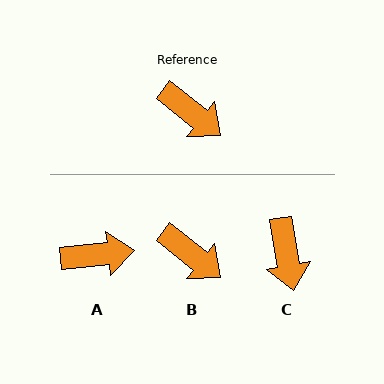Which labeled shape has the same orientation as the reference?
B.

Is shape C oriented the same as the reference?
No, it is off by about 42 degrees.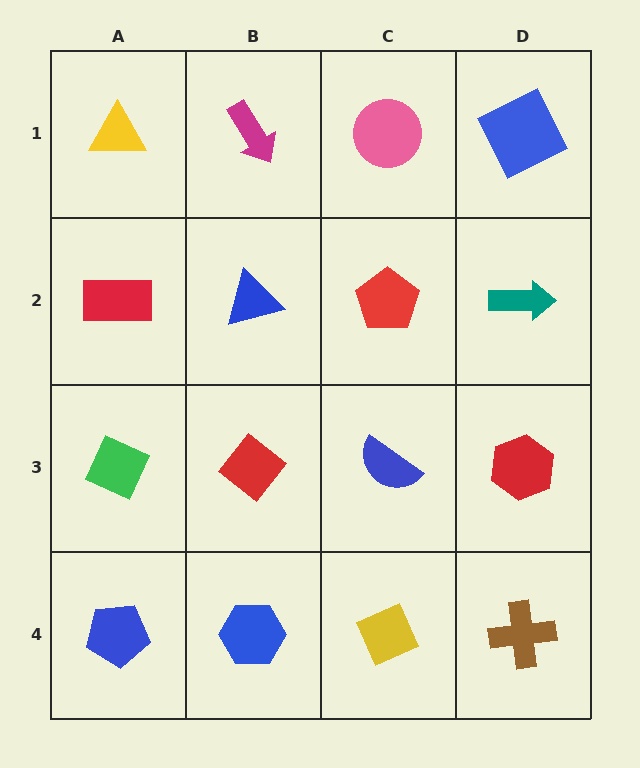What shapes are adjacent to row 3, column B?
A blue triangle (row 2, column B), a blue hexagon (row 4, column B), a green diamond (row 3, column A), a blue semicircle (row 3, column C).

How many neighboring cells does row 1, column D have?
2.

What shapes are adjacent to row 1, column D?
A teal arrow (row 2, column D), a pink circle (row 1, column C).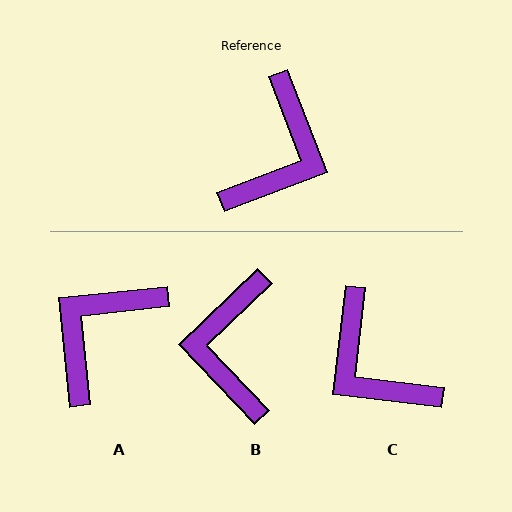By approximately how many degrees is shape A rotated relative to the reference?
Approximately 165 degrees counter-clockwise.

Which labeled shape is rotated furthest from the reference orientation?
A, about 165 degrees away.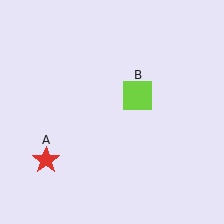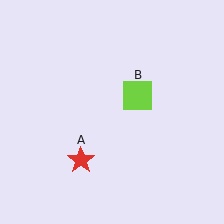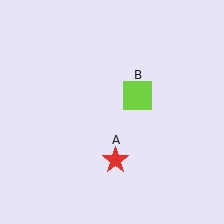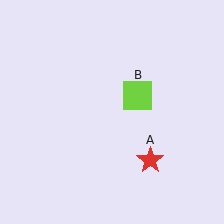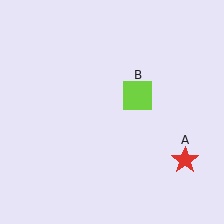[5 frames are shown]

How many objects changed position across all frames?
1 object changed position: red star (object A).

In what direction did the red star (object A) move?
The red star (object A) moved right.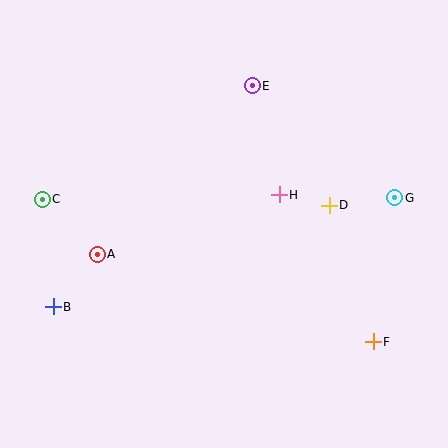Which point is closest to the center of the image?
Point H at (279, 195) is closest to the center.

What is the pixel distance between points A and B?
The distance between A and B is 68 pixels.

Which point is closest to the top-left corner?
Point C is closest to the top-left corner.